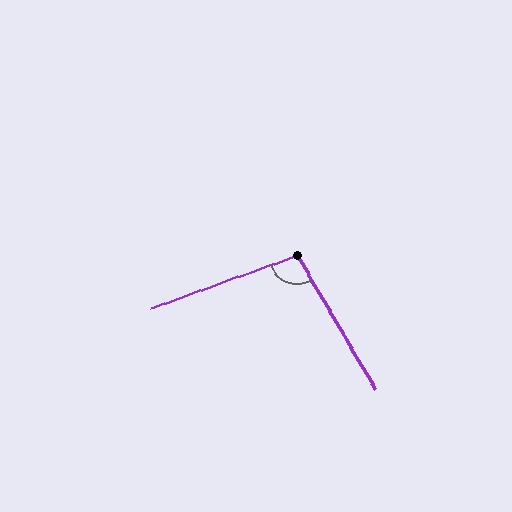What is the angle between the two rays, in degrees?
Approximately 100 degrees.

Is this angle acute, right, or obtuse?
It is obtuse.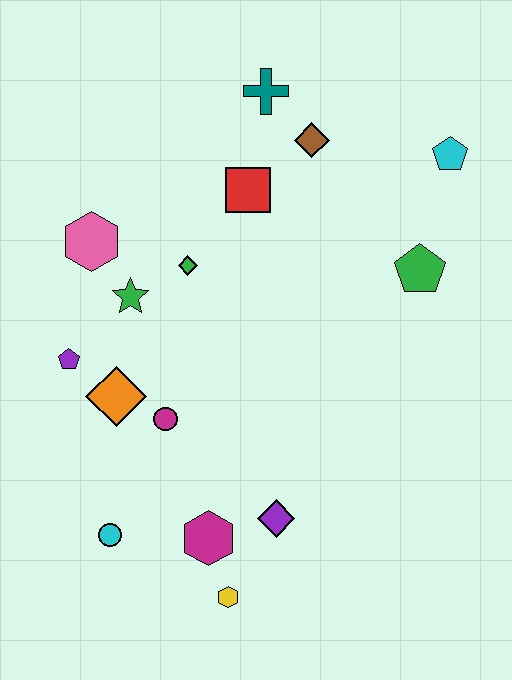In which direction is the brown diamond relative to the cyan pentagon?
The brown diamond is to the left of the cyan pentagon.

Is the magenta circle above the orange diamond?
No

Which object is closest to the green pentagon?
The cyan pentagon is closest to the green pentagon.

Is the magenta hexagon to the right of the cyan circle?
Yes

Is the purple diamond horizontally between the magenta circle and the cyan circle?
No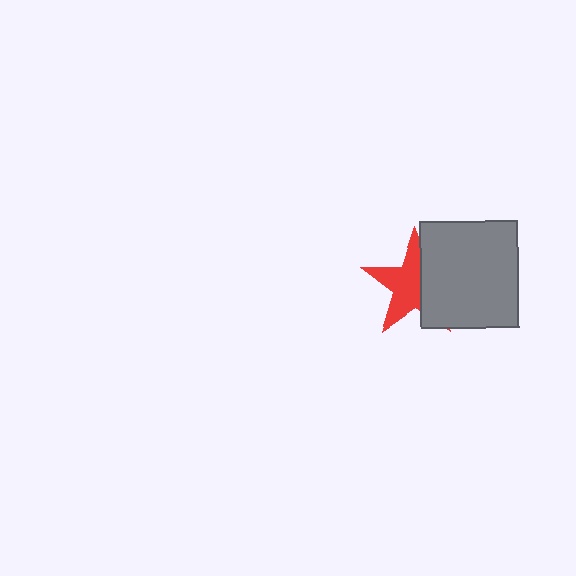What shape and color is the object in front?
The object in front is a gray rectangle.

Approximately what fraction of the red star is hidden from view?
Roughly 42% of the red star is hidden behind the gray rectangle.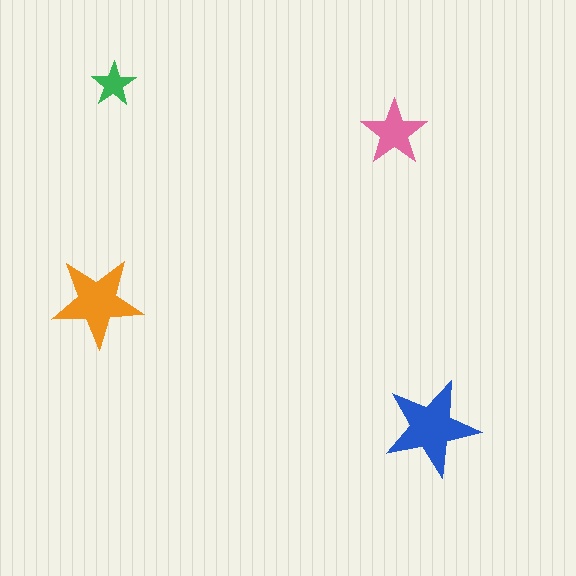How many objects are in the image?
There are 4 objects in the image.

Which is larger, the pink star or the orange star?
The orange one.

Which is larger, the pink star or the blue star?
The blue one.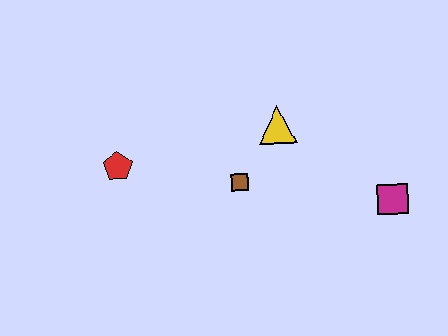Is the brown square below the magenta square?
No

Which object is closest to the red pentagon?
The brown square is closest to the red pentagon.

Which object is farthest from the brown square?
The magenta square is farthest from the brown square.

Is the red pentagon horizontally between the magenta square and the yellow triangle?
No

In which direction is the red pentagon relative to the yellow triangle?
The red pentagon is to the left of the yellow triangle.